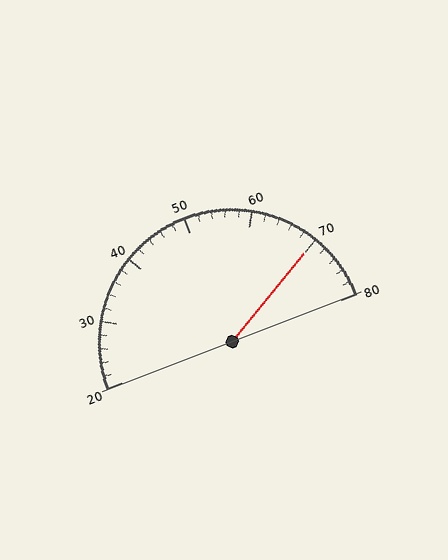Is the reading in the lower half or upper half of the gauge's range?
The reading is in the upper half of the range (20 to 80).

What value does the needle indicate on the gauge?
The needle indicates approximately 70.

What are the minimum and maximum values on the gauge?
The gauge ranges from 20 to 80.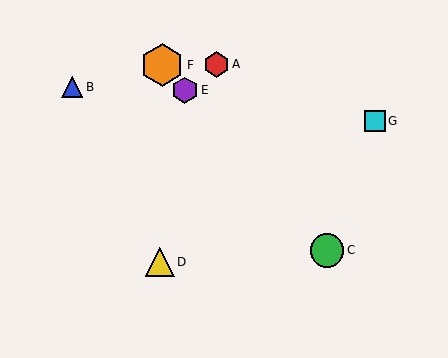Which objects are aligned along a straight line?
Objects C, E, F are aligned along a straight line.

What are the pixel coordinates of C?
Object C is at (327, 250).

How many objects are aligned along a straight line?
3 objects (C, E, F) are aligned along a straight line.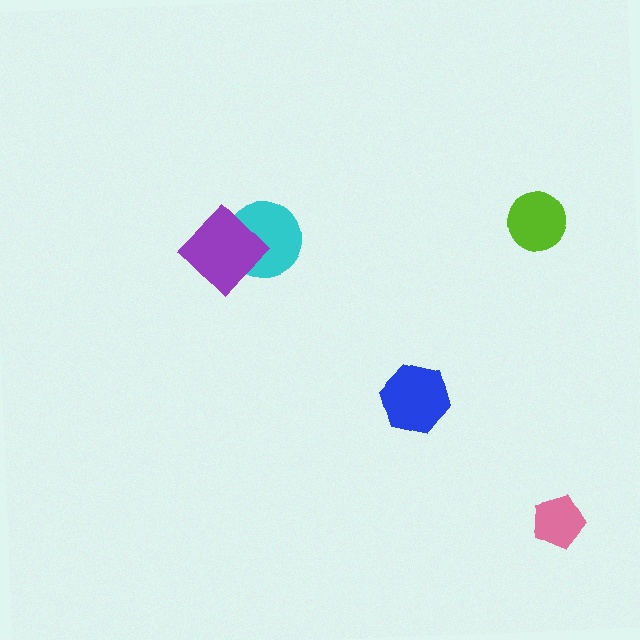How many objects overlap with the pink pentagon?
0 objects overlap with the pink pentagon.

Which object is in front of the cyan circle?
The purple diamond is in front of the cyan circle.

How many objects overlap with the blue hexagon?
0 objects overlap with the blue hexagon.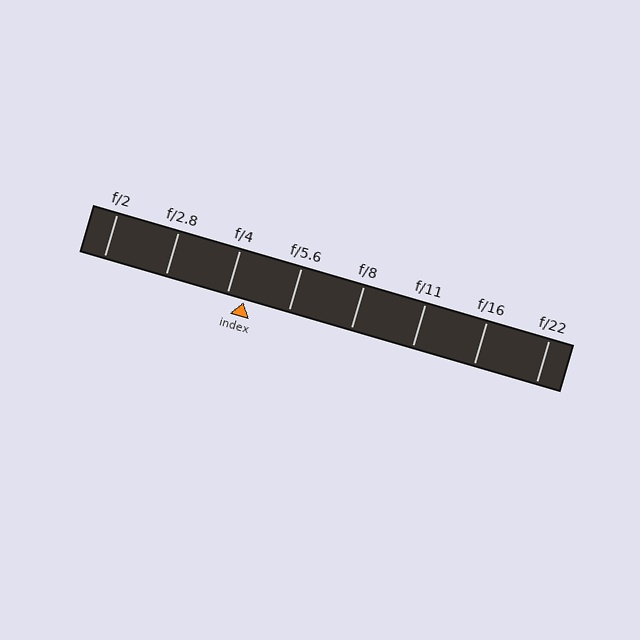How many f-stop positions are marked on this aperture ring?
There are 8 f-stop positions marked.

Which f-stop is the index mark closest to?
The index mark is closest to f/4.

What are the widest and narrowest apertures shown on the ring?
The widest aperture shown is f/2 and the narrowest is f/22.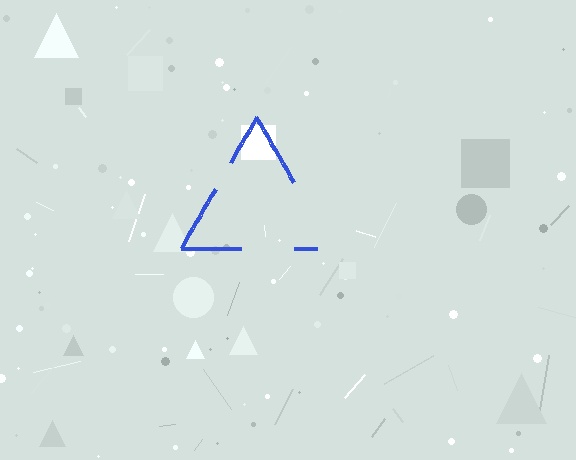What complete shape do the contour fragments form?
The contour fragments form a triangle.